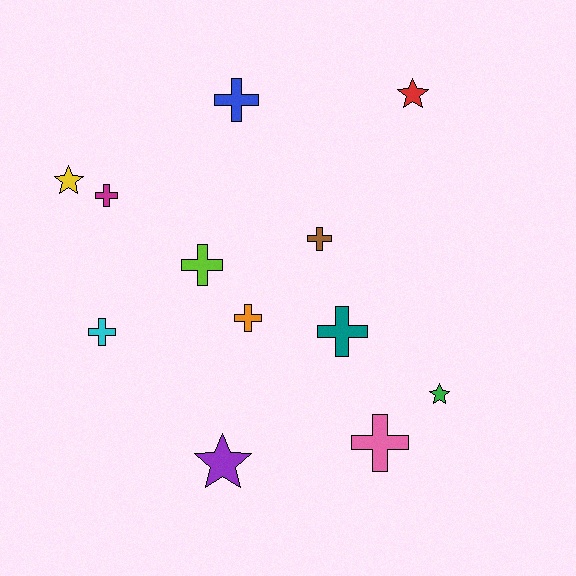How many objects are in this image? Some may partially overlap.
There are 12 objects.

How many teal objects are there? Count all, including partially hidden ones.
There is 1 teal object.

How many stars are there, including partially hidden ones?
There are 4 stars.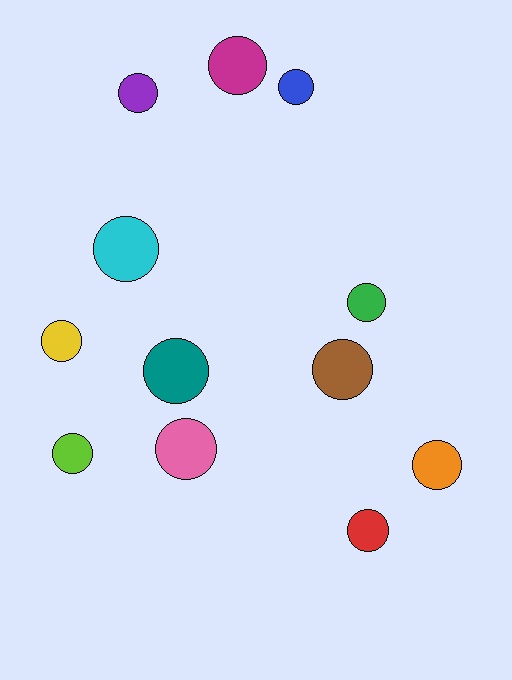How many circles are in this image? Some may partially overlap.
There are 12 circles.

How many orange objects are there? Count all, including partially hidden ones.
There is 1 orange object.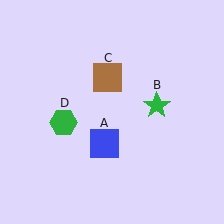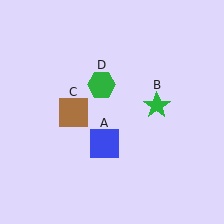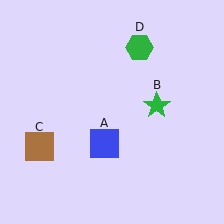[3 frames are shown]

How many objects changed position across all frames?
2 objects changed position: brown square (object C), green hexagon (object D).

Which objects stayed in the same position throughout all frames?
Blue square (object A) and green star (object B) remained stationary.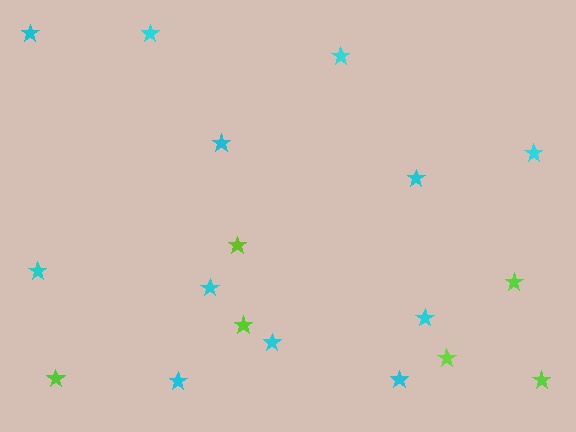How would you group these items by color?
There are 2 groups: one group of lime stars (6) and one group of cyan stars (12).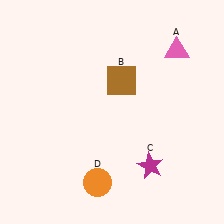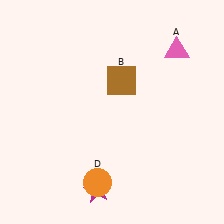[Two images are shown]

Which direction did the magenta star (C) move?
The magenta star (C) moved left.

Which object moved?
The magenta star (C) moved left.